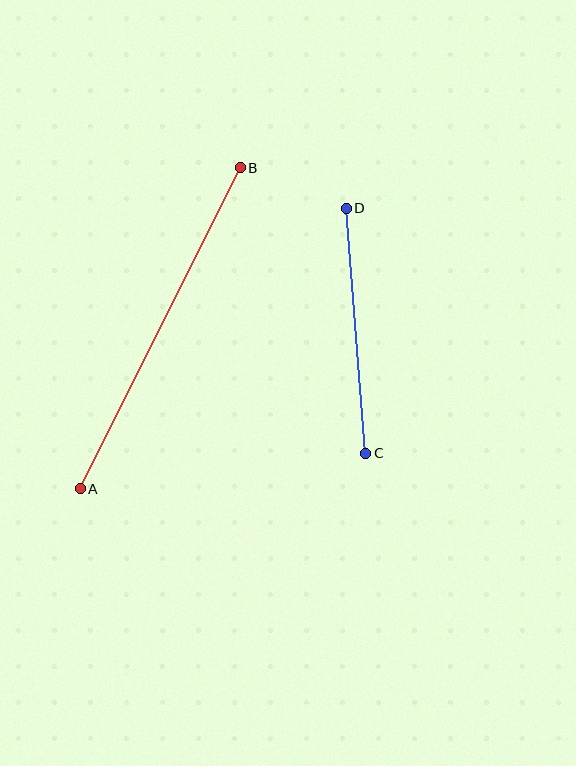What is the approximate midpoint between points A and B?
The midpoint is at approximately (160, 328) pixels.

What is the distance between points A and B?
The distance is approximately 359 pixels.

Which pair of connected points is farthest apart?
Points A and B are farthest apart.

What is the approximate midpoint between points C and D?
The midpoint is at approximately (356, 331) pixels.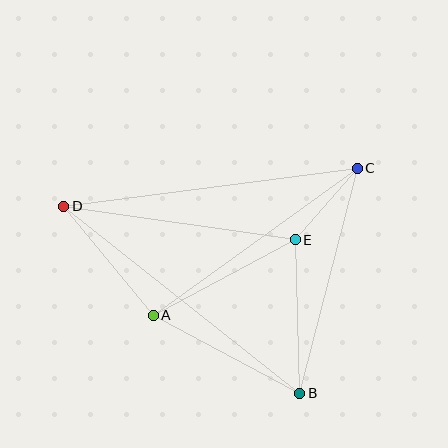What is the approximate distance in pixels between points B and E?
The distance between B and E is approximately 153 pixels.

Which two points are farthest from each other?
Points B and D are farthest from each other.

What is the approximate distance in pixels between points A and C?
The distance between A and C is approximately 252 pixels.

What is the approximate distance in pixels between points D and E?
The distance between D and E is approximately 234 pixels.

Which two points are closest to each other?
Points C and E are closest to each other.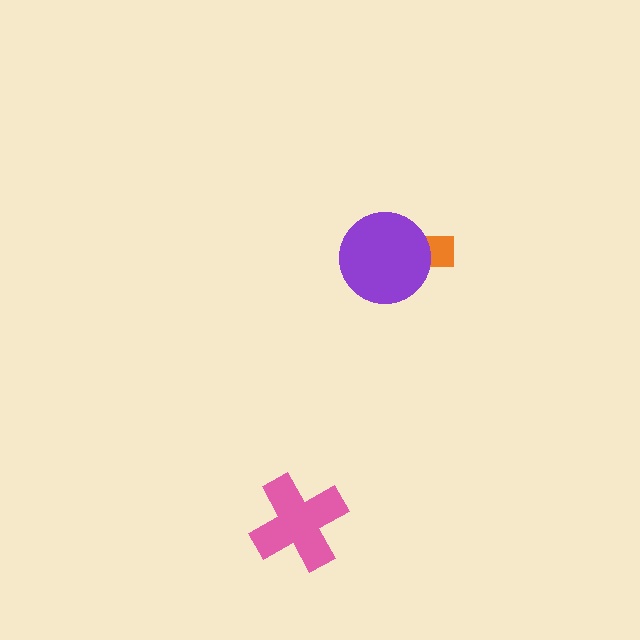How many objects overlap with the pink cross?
0 objects overlap with the pink cross.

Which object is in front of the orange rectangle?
The purple circle is in front of the orange rectangle.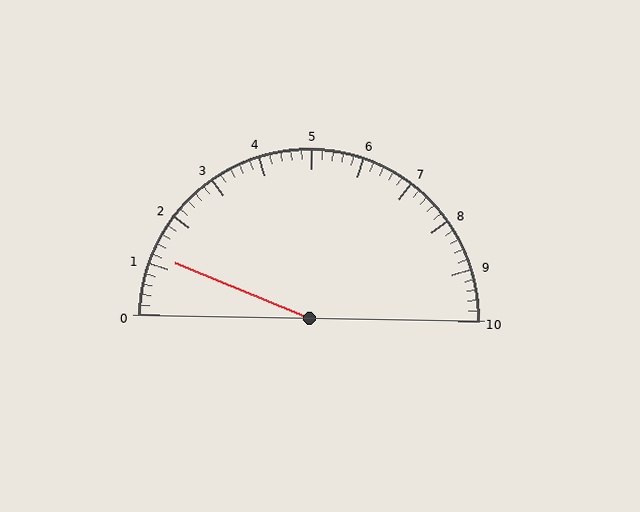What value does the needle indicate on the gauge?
The needle indicates approximately 1.2.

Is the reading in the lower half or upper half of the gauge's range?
The reading is in the lower half of the range (0 to 10).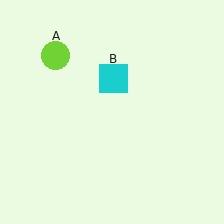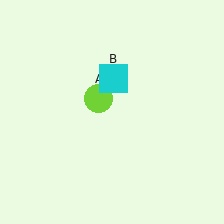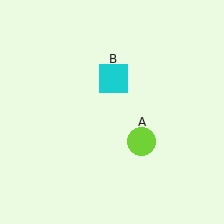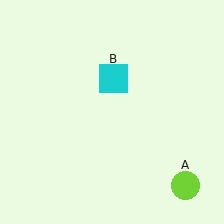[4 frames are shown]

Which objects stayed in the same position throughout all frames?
Cyan square (object B) remained stationary.